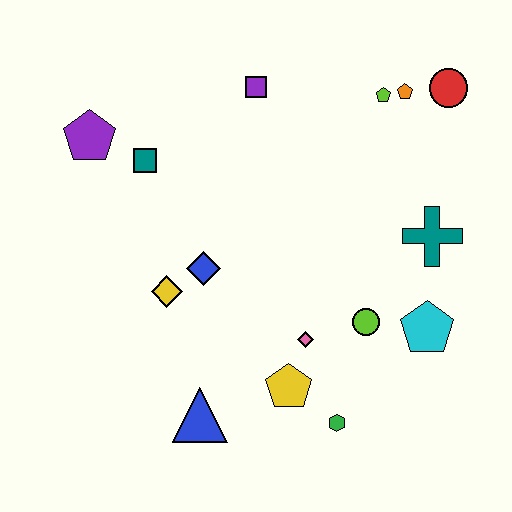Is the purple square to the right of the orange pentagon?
No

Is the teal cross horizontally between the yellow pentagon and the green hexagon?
No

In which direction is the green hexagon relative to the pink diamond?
The green hexagon is below the pink diamond.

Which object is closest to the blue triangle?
The yellow pentagon is closest to the blue triangle.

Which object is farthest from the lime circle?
The purple pentagon is farthest from the lime circle.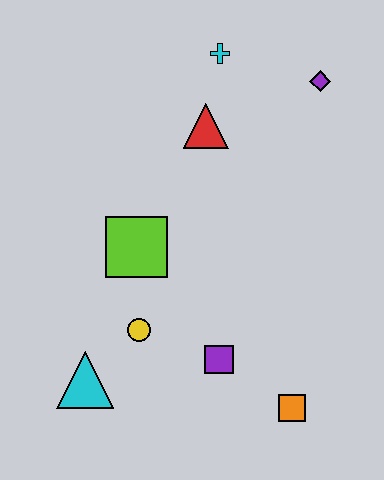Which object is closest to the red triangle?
The cyan cross is closest to the red triangle.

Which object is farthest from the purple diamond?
The cyan triangle is farthest from the purple diamond.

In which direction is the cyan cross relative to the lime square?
The cyan cross is above the lime square.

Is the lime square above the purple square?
Yes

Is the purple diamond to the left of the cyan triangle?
No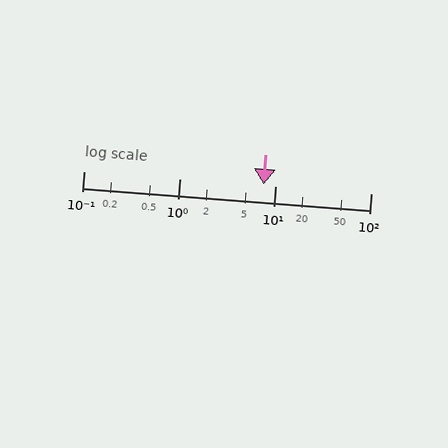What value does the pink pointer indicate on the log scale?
The pointer indicates approximately 7.6.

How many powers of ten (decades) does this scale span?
The scale spans 3 decades, from 0.1 to 100.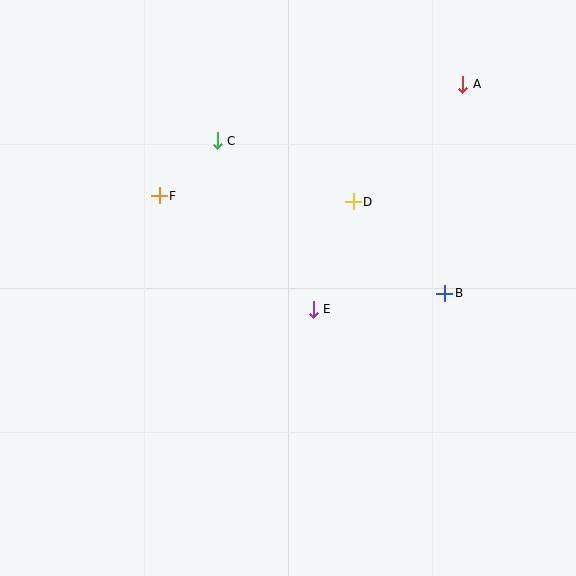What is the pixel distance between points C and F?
The distance between C and F is 80 pixels.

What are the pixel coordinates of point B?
Point B is at (445, 293).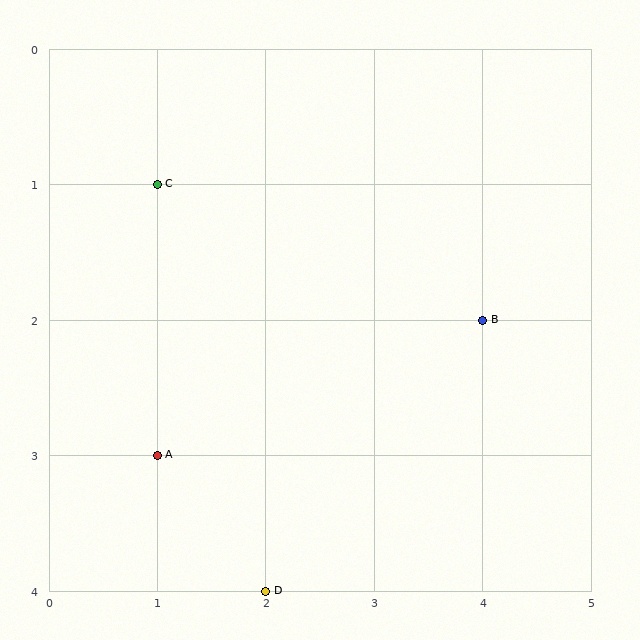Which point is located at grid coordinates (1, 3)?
Point A is at (1, 3).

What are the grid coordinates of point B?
Point B is at grid coordinates (4, 2).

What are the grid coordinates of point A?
Point A is at grid coordinates (1, 3).